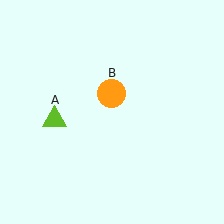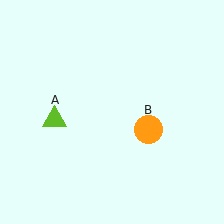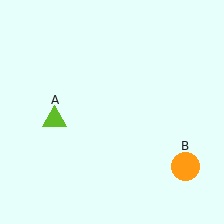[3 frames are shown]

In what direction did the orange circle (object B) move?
The orange circle (object B) moved down and to the right.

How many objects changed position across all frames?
1 object changed position: orange circle (object B).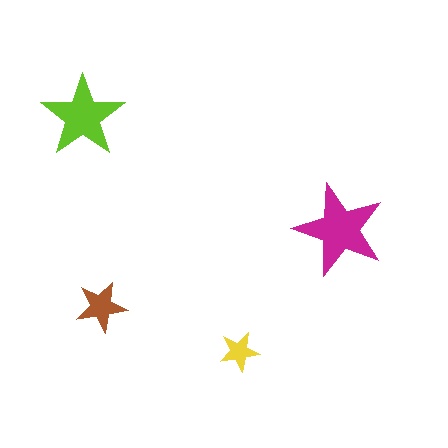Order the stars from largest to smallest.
the magenta one, the lime one, the brown one, the yellow one.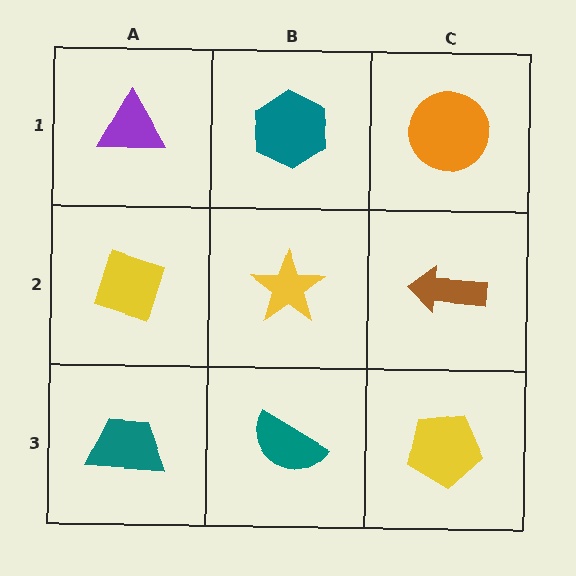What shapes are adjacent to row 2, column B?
A teal hexagon (row 1, column B), a teal semicircle (row 3, column B), a yellow diamond (row 2, column A), a brown arrow (row 2, column C).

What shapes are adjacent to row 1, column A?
A yellow diamond (row 2, column A), a teal hexagon (row 1, column B).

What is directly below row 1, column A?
A yellow diamond.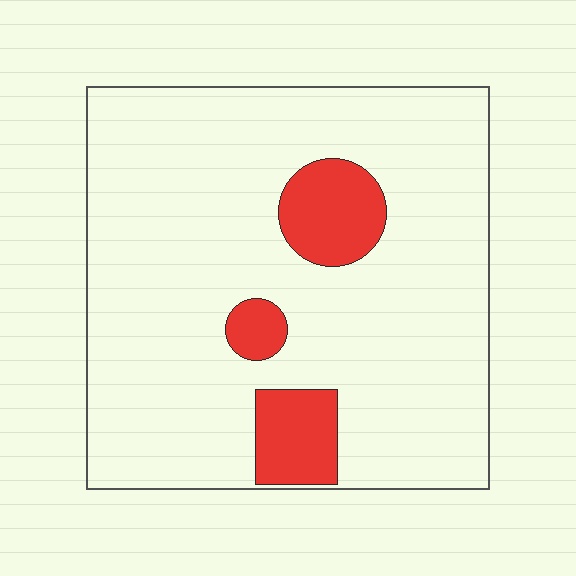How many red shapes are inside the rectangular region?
3.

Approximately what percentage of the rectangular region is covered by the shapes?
Approximately 10%.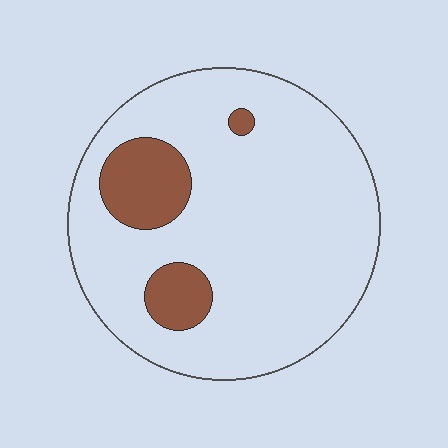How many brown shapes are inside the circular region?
3.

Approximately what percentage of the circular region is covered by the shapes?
Approximately 15%.